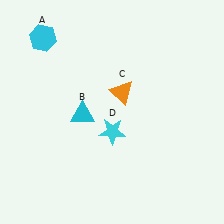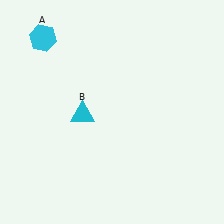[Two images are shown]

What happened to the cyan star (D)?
The cyan star (D) was removed in Image 2. It was in the bottom-right area of Image 1.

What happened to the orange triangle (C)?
The orange triangle (C) was removed in Image 2. It was in the top-right area of Image 1.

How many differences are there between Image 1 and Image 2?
There are 2 differences between the two images.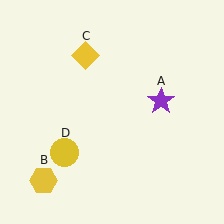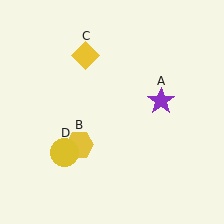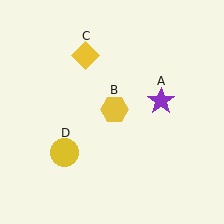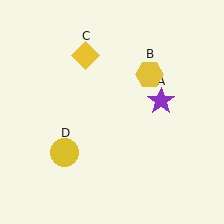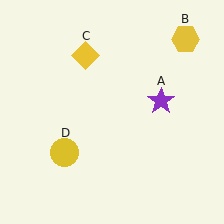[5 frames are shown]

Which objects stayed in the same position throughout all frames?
Purple star (object A) and yellow diamond (object C) and yellow circle (object D) remained stationary.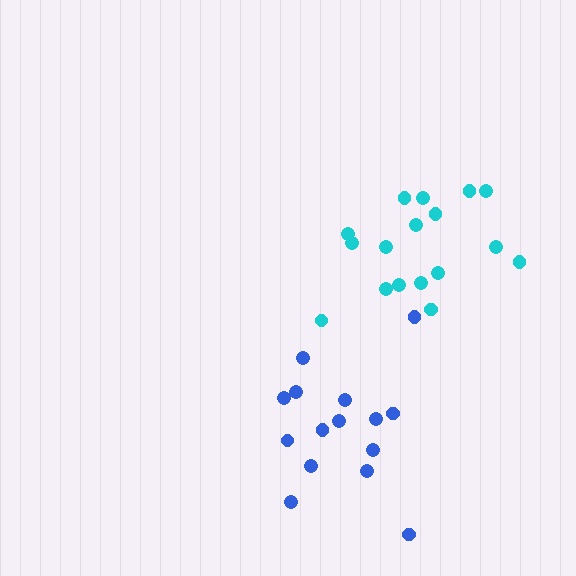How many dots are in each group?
Group 1: 17 dots, Group 2: 15 dots (32 total).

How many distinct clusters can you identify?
There are 2 distinct clusters.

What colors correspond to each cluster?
The clusters are colored: cyan, blue.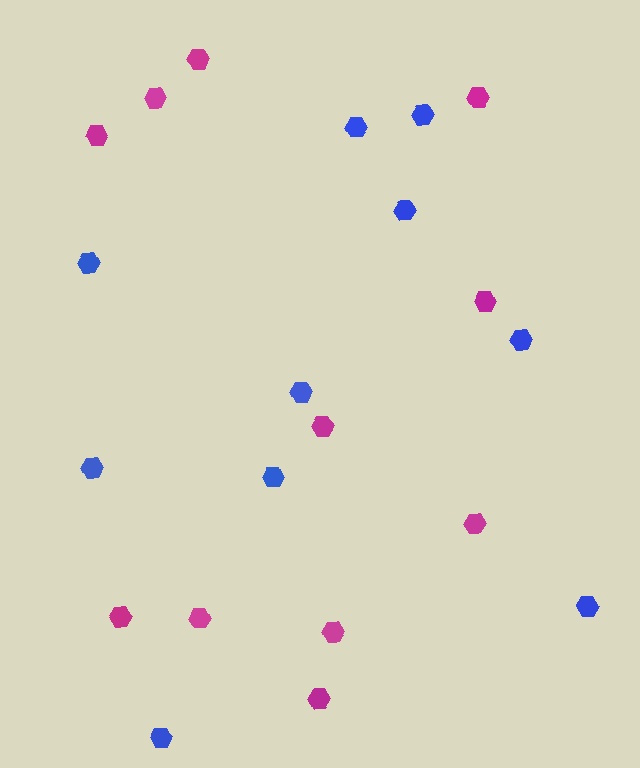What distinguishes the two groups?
There are 2 groups: one group of magenta hexagons (11) and one group of blue hexagons (10).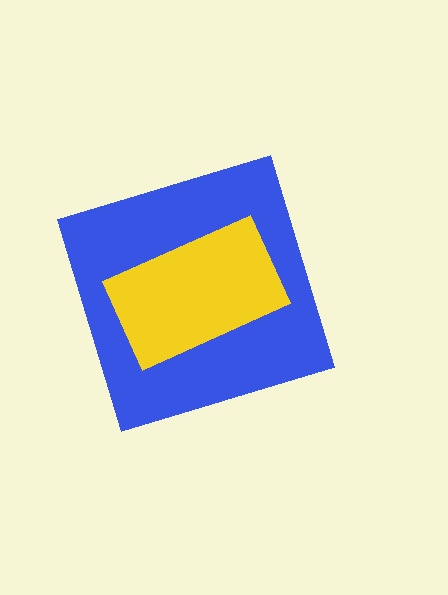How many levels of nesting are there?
2.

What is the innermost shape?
The yellow rectangle.